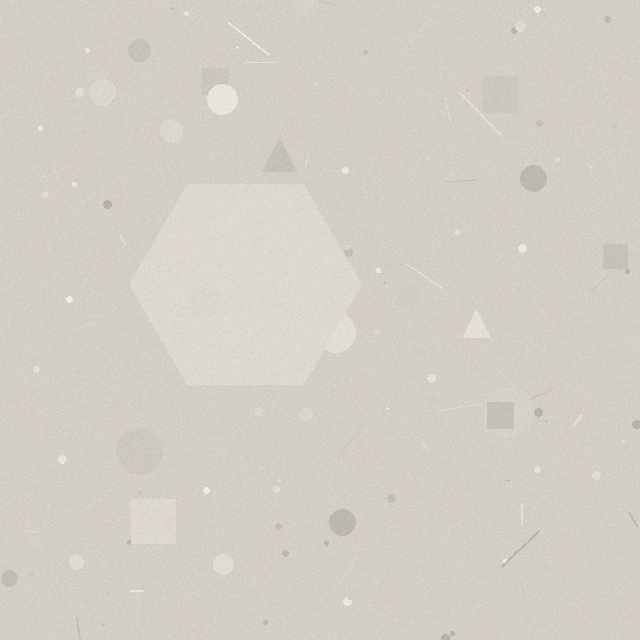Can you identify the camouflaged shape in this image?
The camouflaged shape is a hexagon.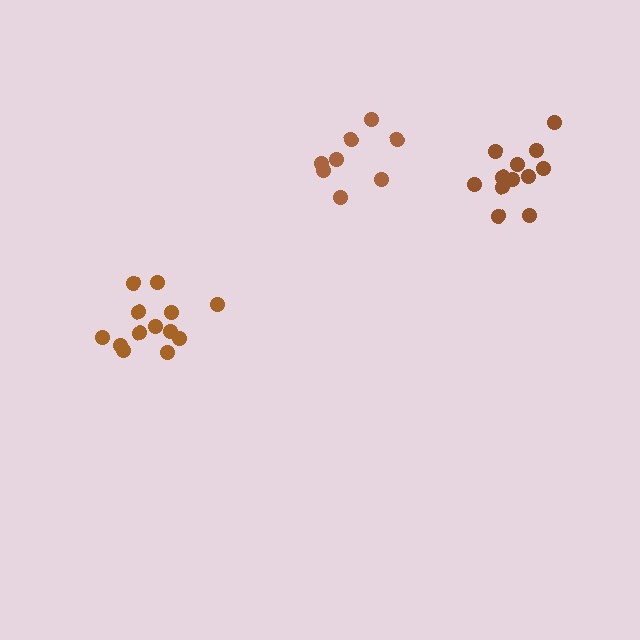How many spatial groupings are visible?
There are 3 spatial groupings.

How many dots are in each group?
Group 1: 8 dots, Group 2: 12 dots, Group 3: 13 dots (33 total).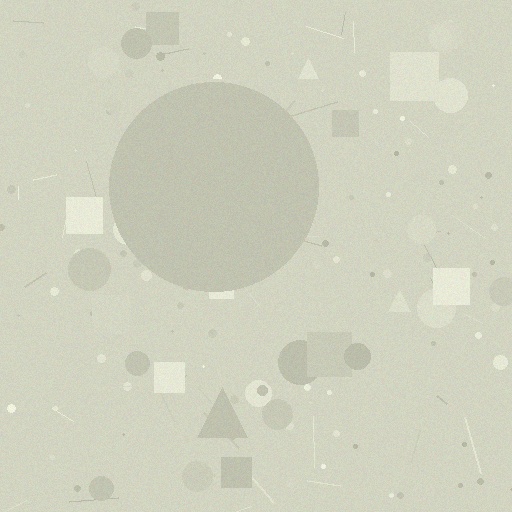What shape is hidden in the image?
A circle is hidden in the image.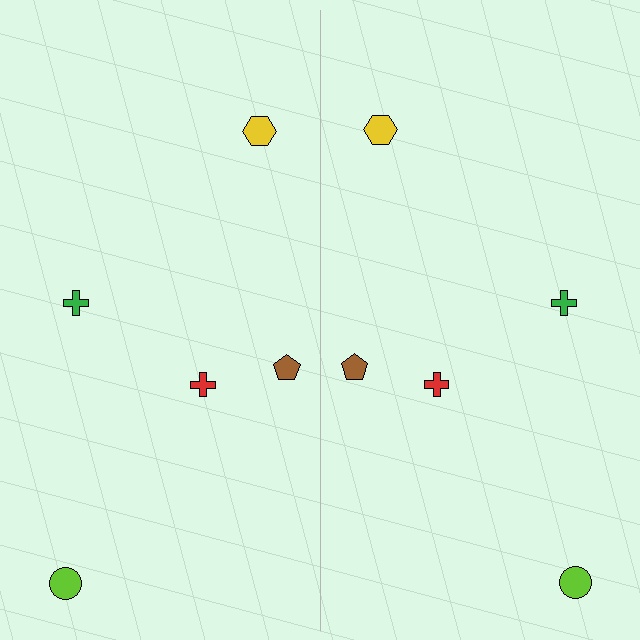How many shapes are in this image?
There are 10 shapes in this image.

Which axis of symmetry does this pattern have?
The pattern has a vertical axis of symmetry running through the center of the image.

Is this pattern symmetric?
Yes, this pattern has bilateral (reflection) symmetry.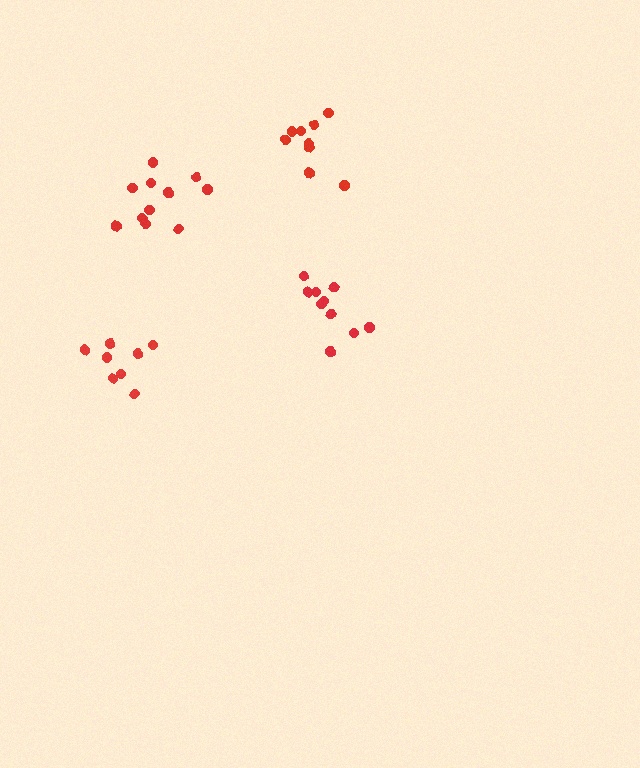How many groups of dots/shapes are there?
There are 4 groups.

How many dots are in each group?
Group 1: 10 dots, Group 2: 9 dots, Group 3: 8 dots, Group 4: 11 dots (38 total).